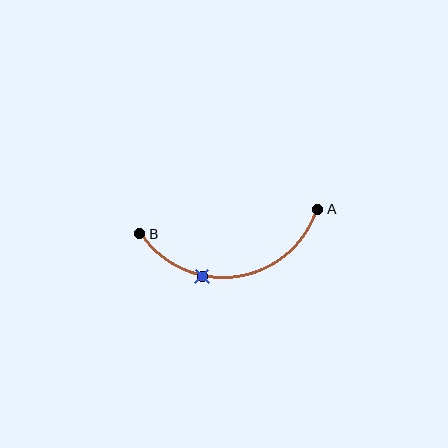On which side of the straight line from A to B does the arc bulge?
The arc bulges below the straight line connecting A and B.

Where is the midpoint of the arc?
The arc midpoint is the point on the curve farthest from the straight line joining A and B. It sits below that line.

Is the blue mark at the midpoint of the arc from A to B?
No. The blue mark lies on the arc but is closer to endpoint B. The arc midpoint would be at the point on the curve equidistant along the arc from both A and B.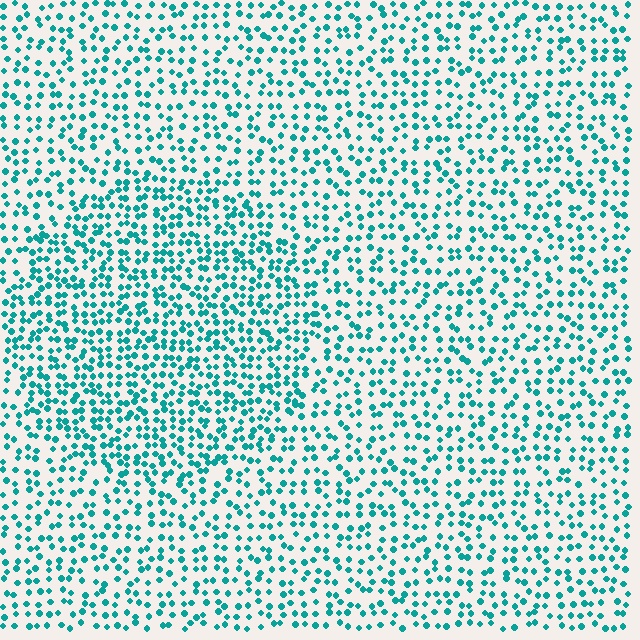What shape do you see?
I see a circle.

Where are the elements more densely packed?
The elements are more densely packed inside the circle boundary.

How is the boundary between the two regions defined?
The boundary is defined by a change in element density (approximately 1.6x ratio). All elements are the same color, size, and shape.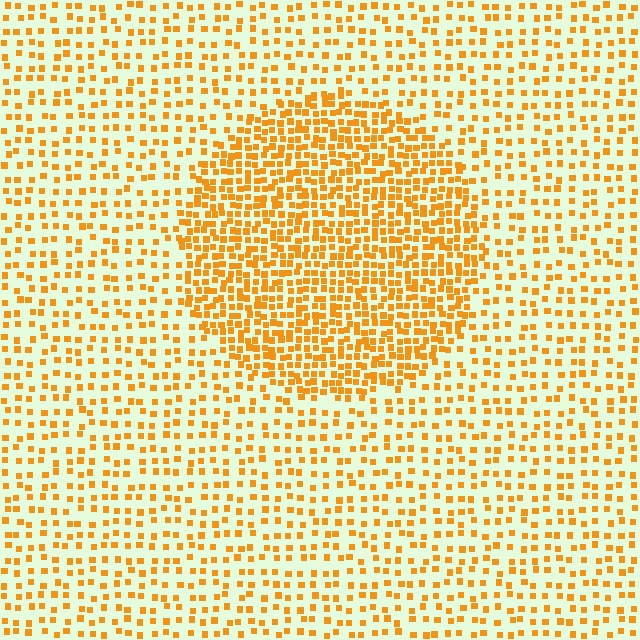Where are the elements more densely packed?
The elements are more densely packed inside the circle boundary.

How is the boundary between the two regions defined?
The boundary is defined by a change in element density (approximately 2.1x ratio). All elements are the same color, size, and shape.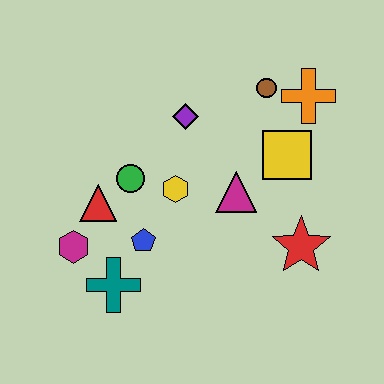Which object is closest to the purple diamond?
The yellow hexagon is closest to the purple diamond.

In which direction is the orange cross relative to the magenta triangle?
The orange cross is above the magenta triangle.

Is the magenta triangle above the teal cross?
Yes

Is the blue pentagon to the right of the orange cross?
No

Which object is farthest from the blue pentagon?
The orange cross is farthest from the blue pentagon.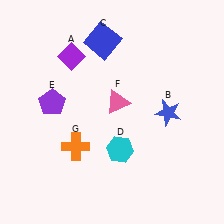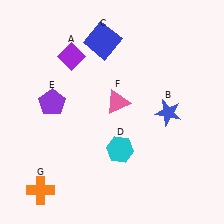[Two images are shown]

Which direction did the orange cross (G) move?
The orange cross (G) moved down.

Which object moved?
The orange cross (G) moved down.